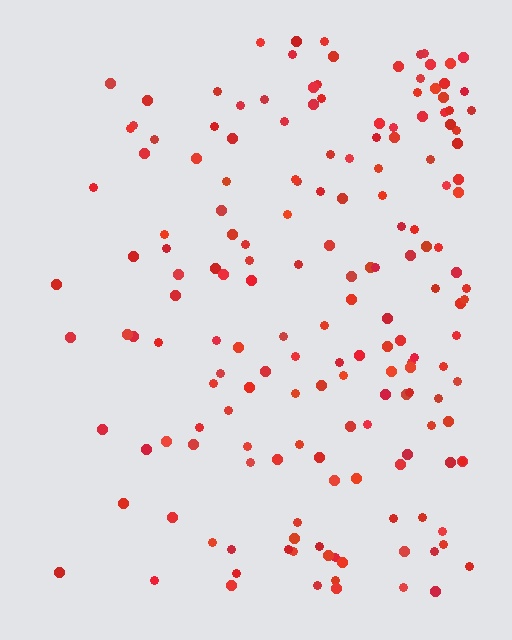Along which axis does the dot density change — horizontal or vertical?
Horizontal.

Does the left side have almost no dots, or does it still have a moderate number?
Still a moderate number, just noticeably fewer than the right.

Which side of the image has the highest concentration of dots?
The right.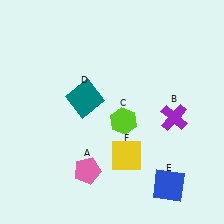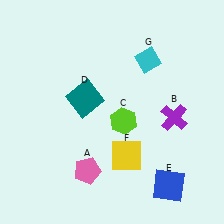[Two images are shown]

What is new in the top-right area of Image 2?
A cyan diamond (G) was added in the top-right area of Image 2.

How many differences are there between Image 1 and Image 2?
There is 1 difference between the two images.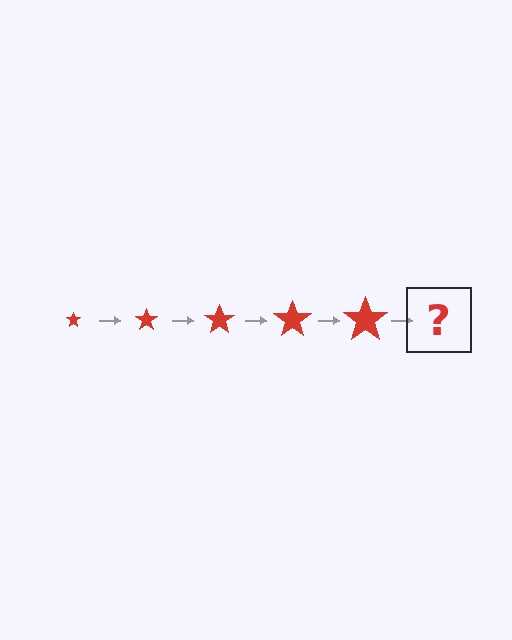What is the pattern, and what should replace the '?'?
The pattern is that the star gets progressively larger each step. The '?' should be a red star, larger than the previous one.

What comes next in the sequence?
The next element should be a red star, larger than the previous one.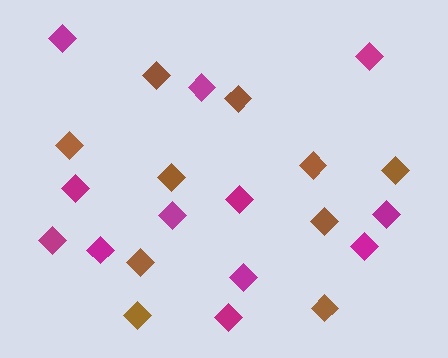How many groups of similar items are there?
There are 2 groups: one group of brown diamonds (10) and one group of magenta diamonds (12).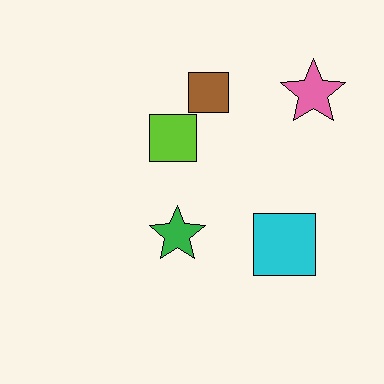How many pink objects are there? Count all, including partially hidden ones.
There is 1 pink object.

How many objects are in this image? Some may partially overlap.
There are 5 objects.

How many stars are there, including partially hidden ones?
There are 2 stars.